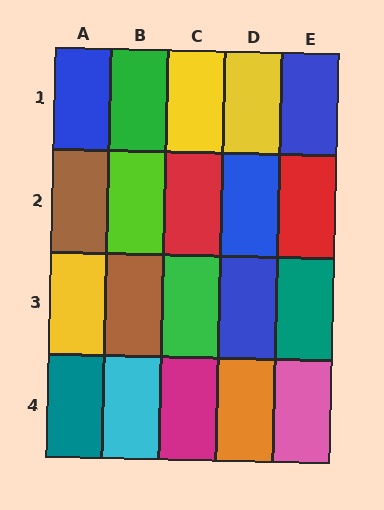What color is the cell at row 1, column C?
Yellow.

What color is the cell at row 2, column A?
Brown.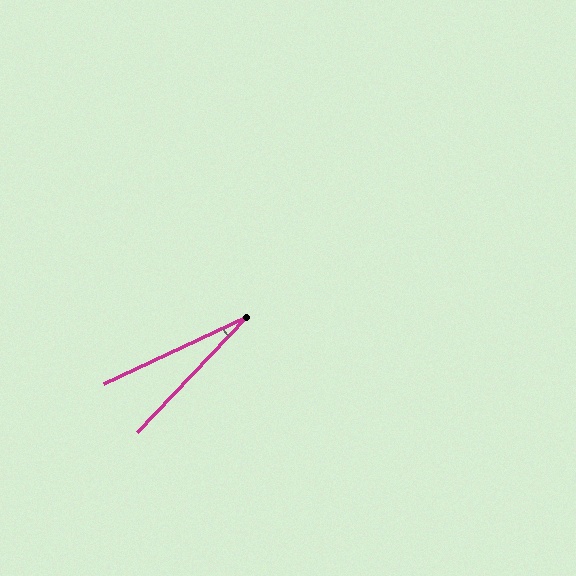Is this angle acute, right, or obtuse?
It is acute.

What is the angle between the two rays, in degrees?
Approximately 21 degrees.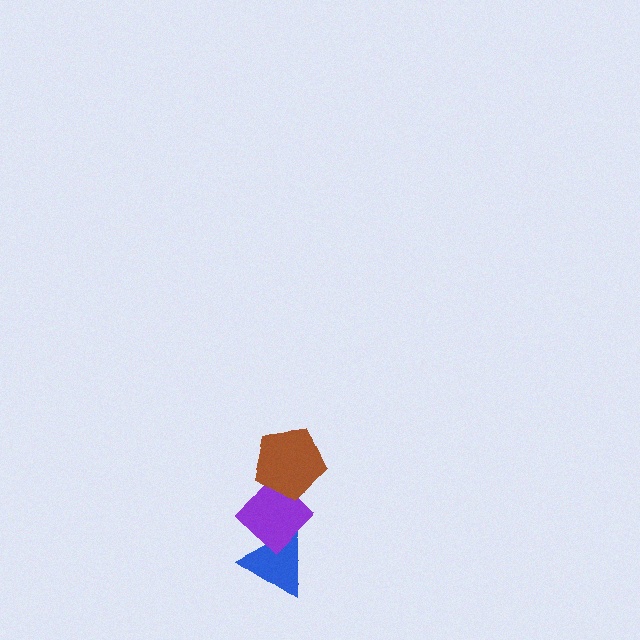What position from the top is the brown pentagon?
The brown pentagon is 1st from the top.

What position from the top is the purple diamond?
The purple diamond is 2nd from the top.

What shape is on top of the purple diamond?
The brown pentagon is on top of the purple diamond.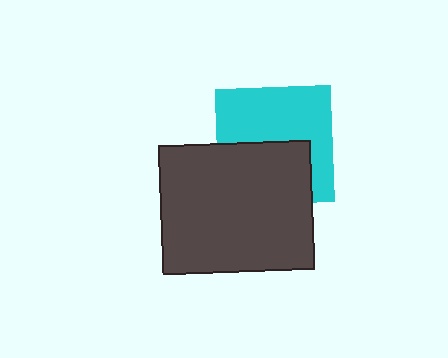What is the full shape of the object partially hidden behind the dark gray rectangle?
The partially hidden object is a cyan square.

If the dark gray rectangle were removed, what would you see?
You would see the complete cyan square.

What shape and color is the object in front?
The object in front is a dark gray rectangle.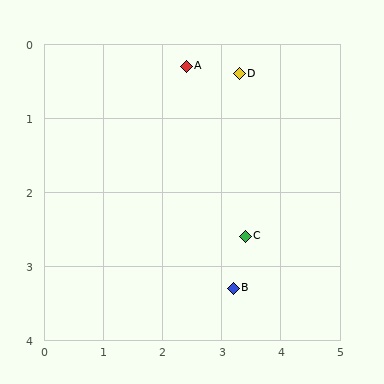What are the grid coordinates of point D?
Point D is at approximately (3.3, 0.4).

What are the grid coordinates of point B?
Point B is at approximately (3.2, 3.3).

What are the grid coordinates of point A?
Point A is at approximately (2.4, 0.3).